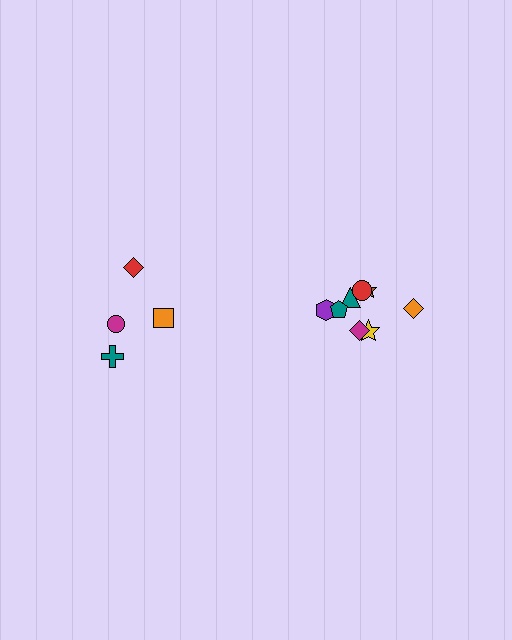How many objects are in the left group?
There are 4 objects.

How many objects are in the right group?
There are 8 objects.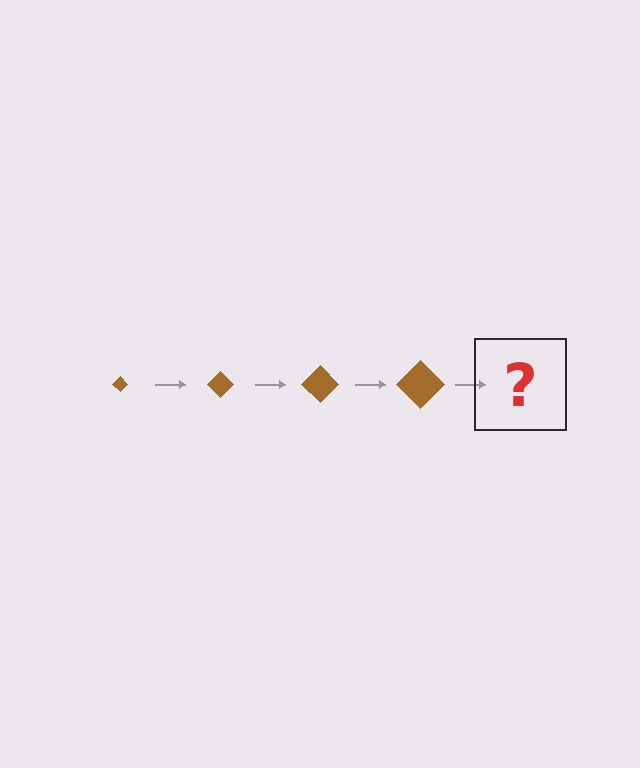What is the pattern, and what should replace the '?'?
The pattern is that the diamond gets progressively larger each step. The '?' should be a brown diamond, larger than the previous one.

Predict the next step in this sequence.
The next step is a brown diamond, larger than the previous one.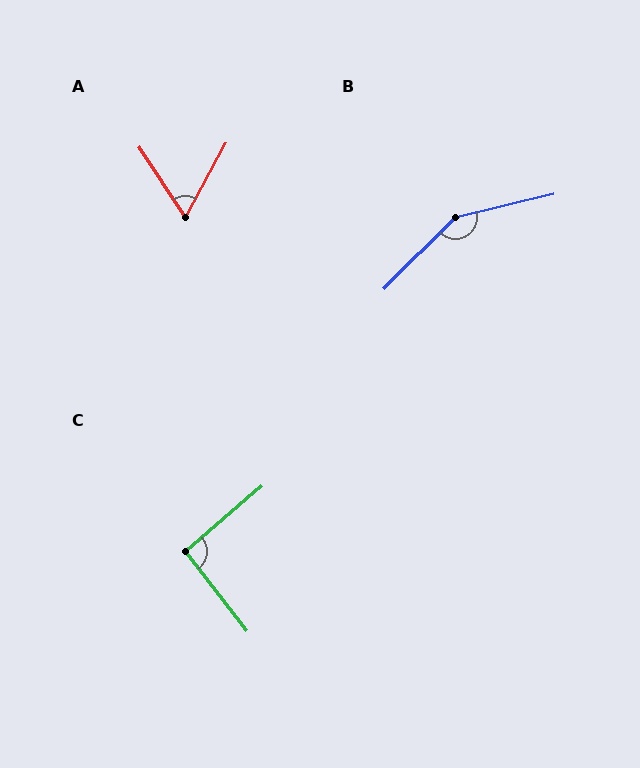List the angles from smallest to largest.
A (62°), C (93°), B (148°).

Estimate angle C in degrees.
Approximately 93 degrees.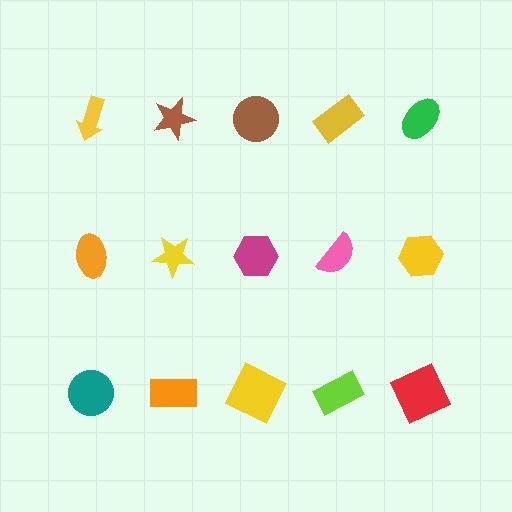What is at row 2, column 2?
A yellow star.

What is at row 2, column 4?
A pink semicircle.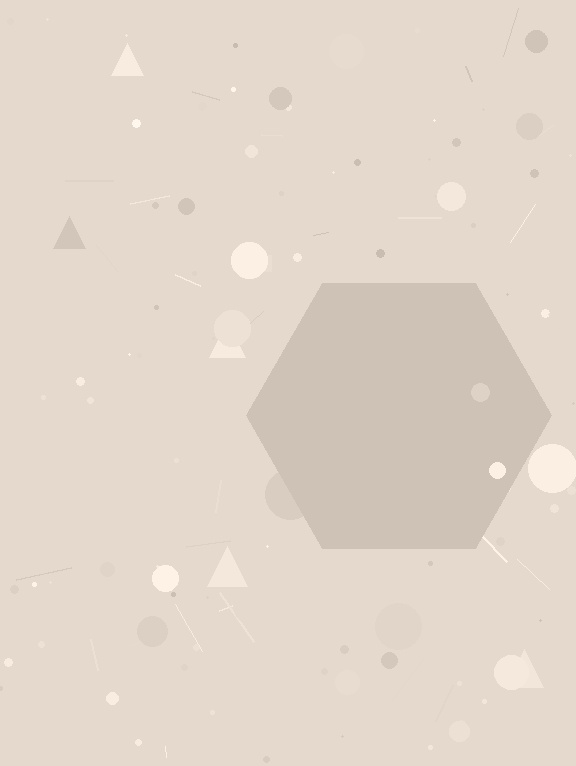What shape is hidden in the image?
A hexagon is hidden in the image.